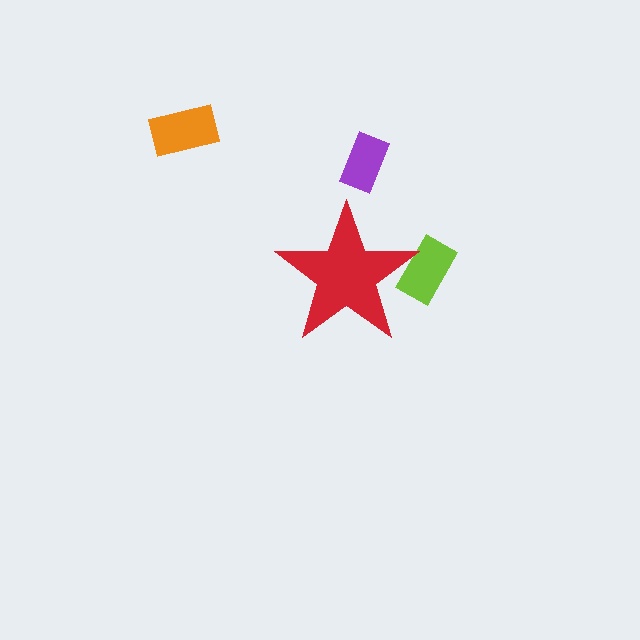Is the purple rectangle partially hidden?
No, the purple rectangle is fully visible.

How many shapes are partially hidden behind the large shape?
1 shape is partially hidden.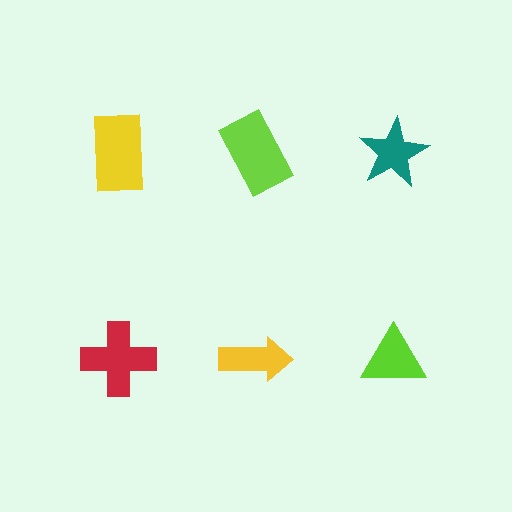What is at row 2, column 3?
A lime triangle.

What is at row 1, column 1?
A yellow rectangle.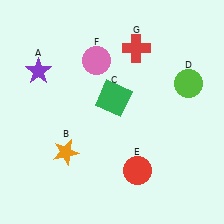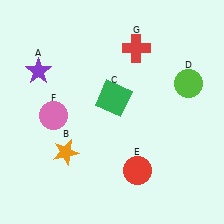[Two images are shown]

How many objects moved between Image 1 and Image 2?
1 object moved between the two images.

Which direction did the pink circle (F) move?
The pink circle (F) moved down.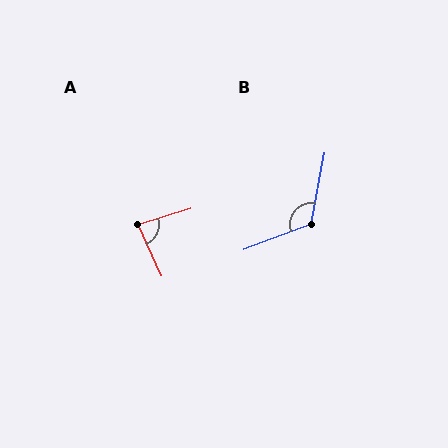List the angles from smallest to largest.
A (83°), B (121°).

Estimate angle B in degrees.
Approximately 121 degrees.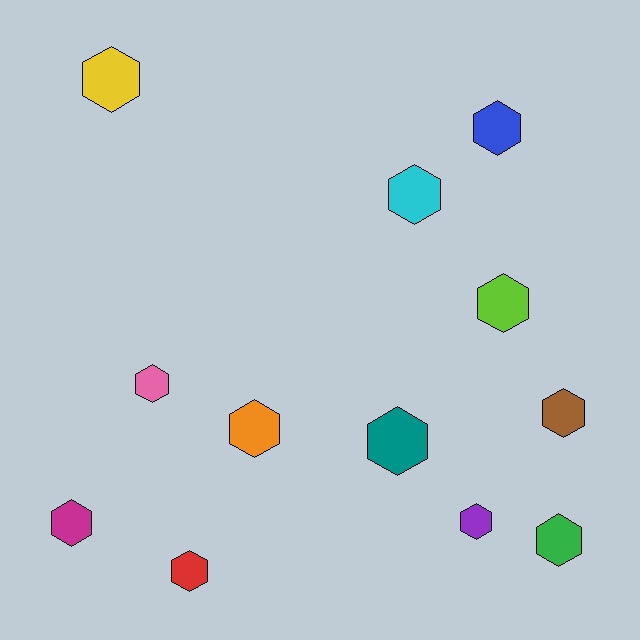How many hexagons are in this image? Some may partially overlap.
There are 12 hexagons.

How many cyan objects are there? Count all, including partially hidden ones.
There is 1 cyan object.